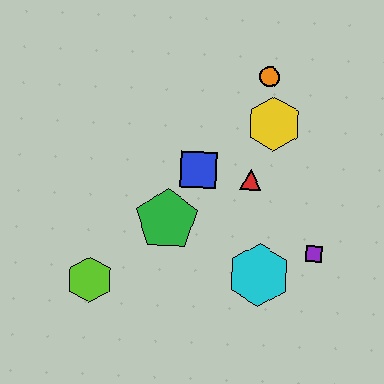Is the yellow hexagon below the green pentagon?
No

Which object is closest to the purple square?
The cyan hexagon is closest to the purple square.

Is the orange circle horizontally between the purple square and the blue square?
Yes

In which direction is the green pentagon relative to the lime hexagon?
The green pentagon is to the right of the lime hexagon.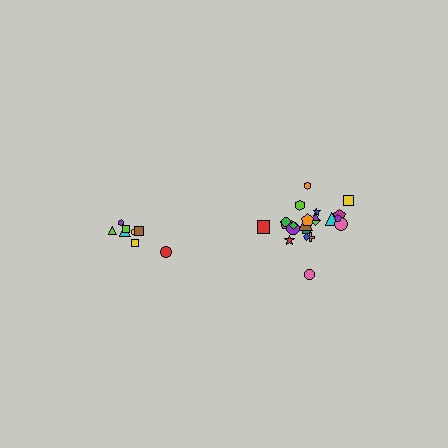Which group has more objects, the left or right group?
The right group.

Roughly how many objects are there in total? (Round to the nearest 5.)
Roughly 30 objects in total.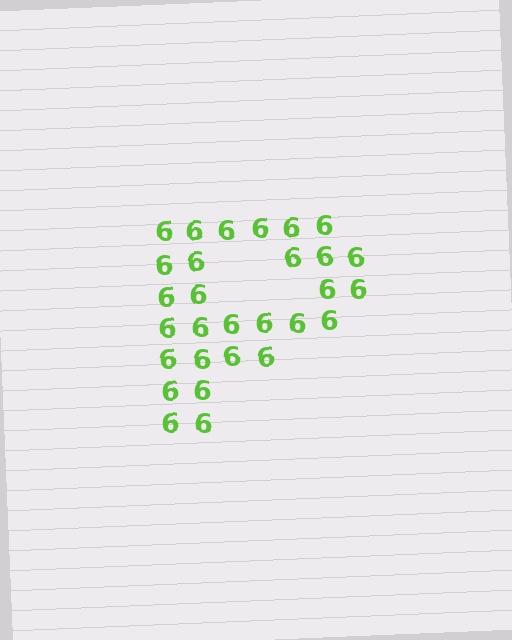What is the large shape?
The large shape is the letter P.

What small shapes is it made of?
It is made of small digit 6's.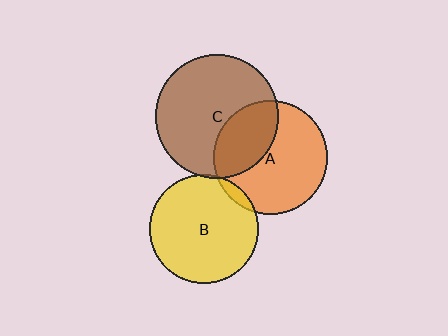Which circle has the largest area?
Circle C (brown).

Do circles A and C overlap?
Yes.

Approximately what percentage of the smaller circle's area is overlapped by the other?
Approximately 35%.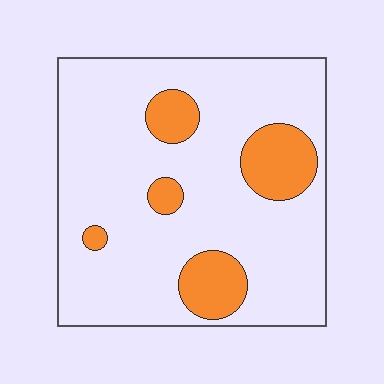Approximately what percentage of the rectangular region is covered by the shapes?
Approximately 15%.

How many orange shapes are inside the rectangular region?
5.